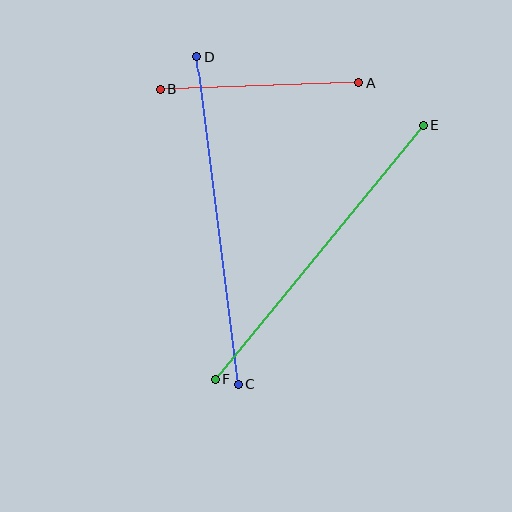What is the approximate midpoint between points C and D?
The midpoint is at approximately (218, 220) pixels.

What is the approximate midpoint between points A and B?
The midpoint is at approximately (259, 86) pixels.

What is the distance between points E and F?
The distance is approximately 328 pixels.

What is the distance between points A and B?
The distance is approximately 199 pixels.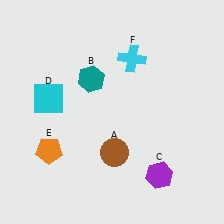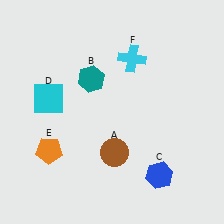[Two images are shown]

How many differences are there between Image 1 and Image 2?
There is 1 difference between the two images.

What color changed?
The hexagon (C) changed from purple in Image 1 to blue in Image 2.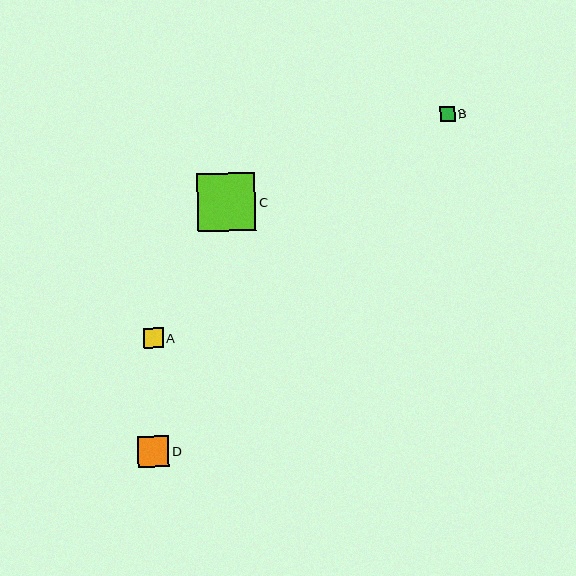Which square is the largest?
Square C is the largest with a size of approximately 58 pixels.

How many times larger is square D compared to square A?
Square D is approximately 1.6 times the size of square A.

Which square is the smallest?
Square B is the smallest with a size of approximately 15 pixels.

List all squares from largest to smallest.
From largest to smallest: C, D, A, B.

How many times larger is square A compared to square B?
Square A is approximately 1.3 times the size of square B.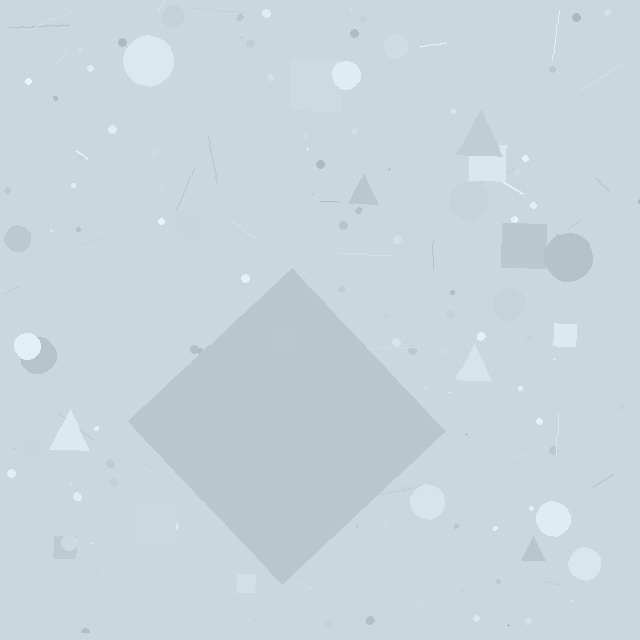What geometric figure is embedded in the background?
A diamond is embedded in the background.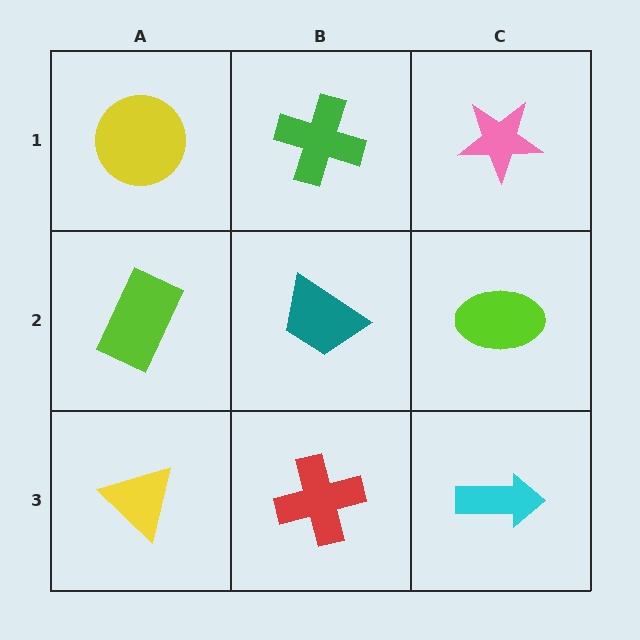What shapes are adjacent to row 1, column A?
A lime rectangle (row 2, column A), a green cross (row 1, column B).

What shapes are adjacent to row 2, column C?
A pink star (row 1, column C), a cyan arrow (row 3, column C), a teal trapezoid (row 2, column B).